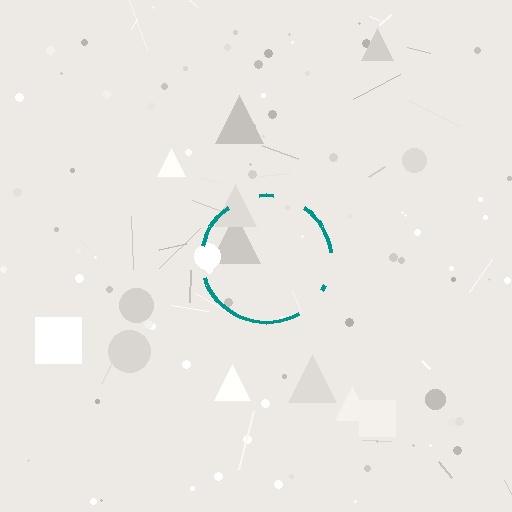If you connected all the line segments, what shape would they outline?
They would outline a circle.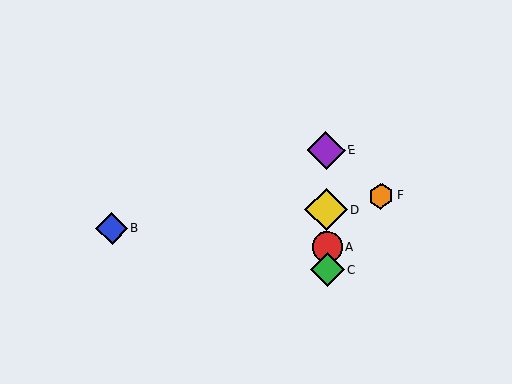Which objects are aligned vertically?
Objects A, C, D, E are aligned vertically.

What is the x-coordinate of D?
Object D is at x≈326.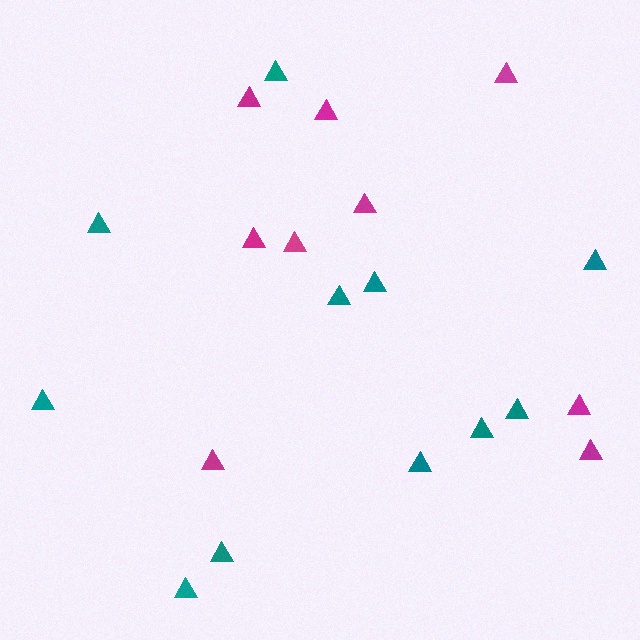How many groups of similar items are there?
There are 2 groups: one group of teal triangles (11) and one group of magenta triangles (9).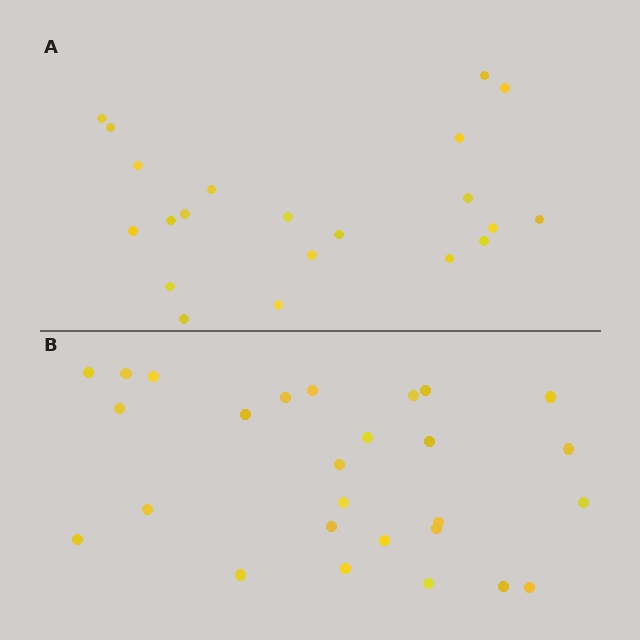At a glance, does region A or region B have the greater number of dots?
Region B (the bottom region) has more dots.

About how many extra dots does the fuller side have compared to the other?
Region B has about 6 more dots than region A.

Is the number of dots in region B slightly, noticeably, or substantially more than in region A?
Region B has noticeably more, but not dramatically so. The ratio is roughly 1.3 to 1.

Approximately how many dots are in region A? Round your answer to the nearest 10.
About 20 dots. (The exact count is 21, which rounds to 20.)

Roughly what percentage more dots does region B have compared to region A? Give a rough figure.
About 30% more.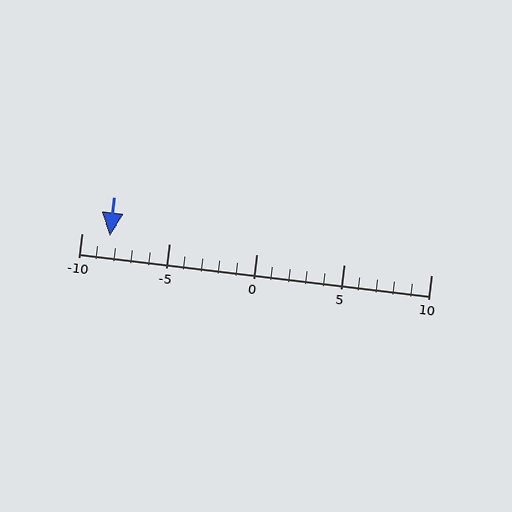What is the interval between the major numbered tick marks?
The major tick marks are spaced 5 units apart.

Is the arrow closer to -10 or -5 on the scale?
The arrow is closer to -10.